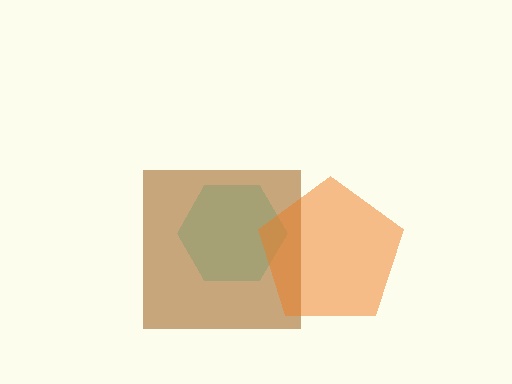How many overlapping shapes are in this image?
There are 3 overlapping shapes in the image.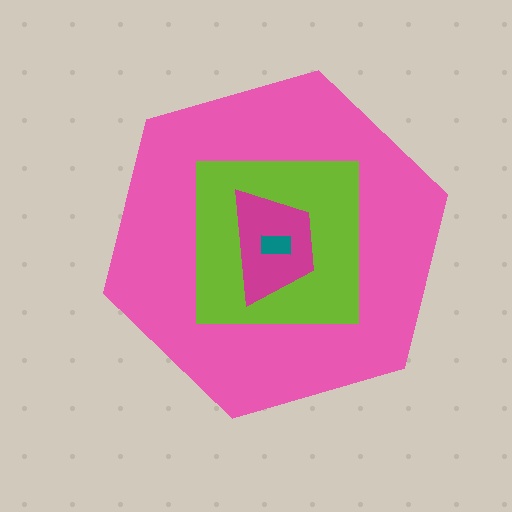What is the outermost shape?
The pink hexagon.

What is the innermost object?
The teal rectangle.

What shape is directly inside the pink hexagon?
The lime square.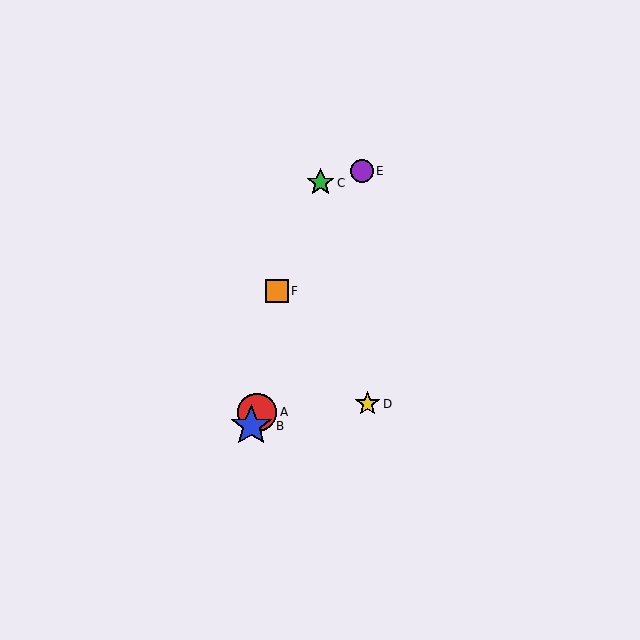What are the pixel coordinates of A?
Object A is at (257, 412).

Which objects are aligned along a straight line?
Objects A, B, E are aligned along a straight line.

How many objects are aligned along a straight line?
3 objects (A, B, E) are aligned along a straight line.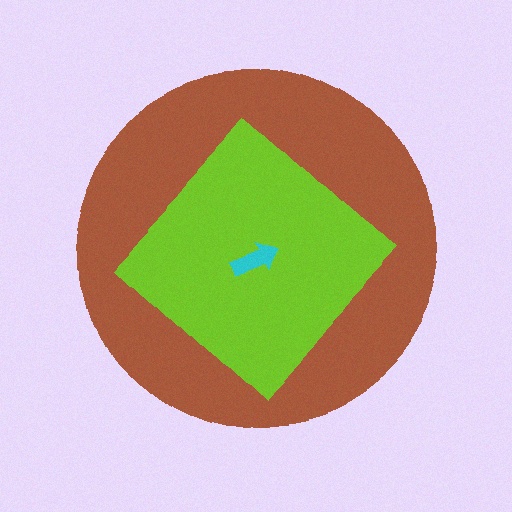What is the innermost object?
The cyan arrow.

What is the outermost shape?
The brown circle.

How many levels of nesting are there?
3.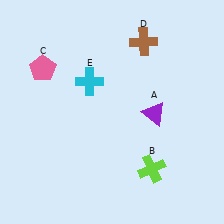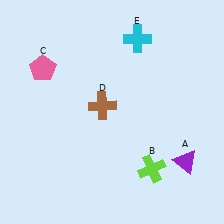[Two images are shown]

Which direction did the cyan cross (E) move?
The cyan cross (E) moved right.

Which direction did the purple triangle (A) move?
The purple triangle (A) moved down.